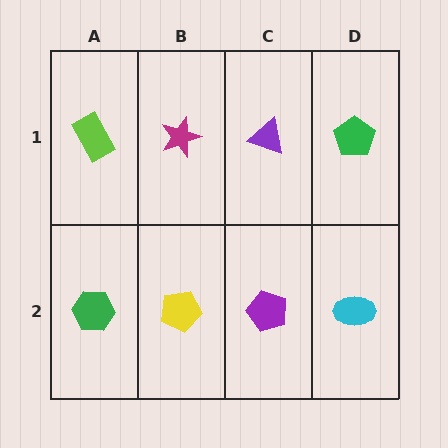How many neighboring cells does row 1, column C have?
3.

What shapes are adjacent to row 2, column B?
A magenta star (row 1, column B), a green hexagon (row 2, column A), a purple pentagon (row 2, column C).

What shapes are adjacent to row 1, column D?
A cyan ellipse (row 2, column D), a purple triangle (row 1, column C).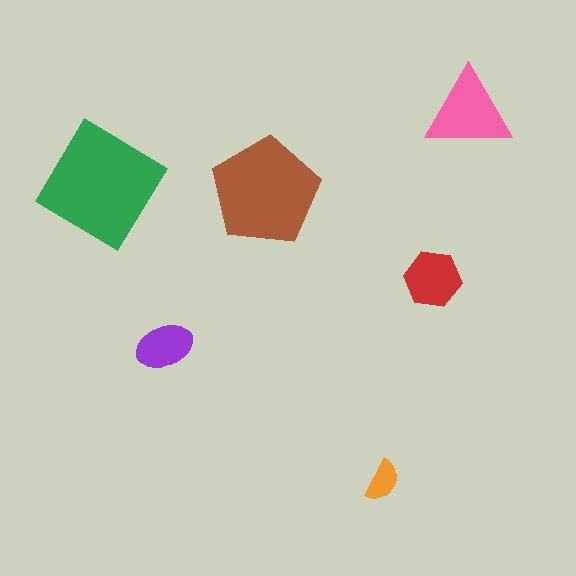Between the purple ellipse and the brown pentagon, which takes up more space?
The brown pentagon.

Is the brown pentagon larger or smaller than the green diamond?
Smaller.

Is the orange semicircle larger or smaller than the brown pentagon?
Smaller.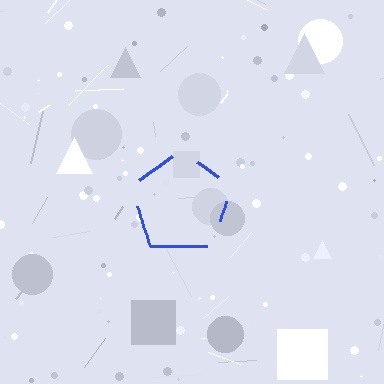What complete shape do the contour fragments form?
The contour fragments form a pentagon.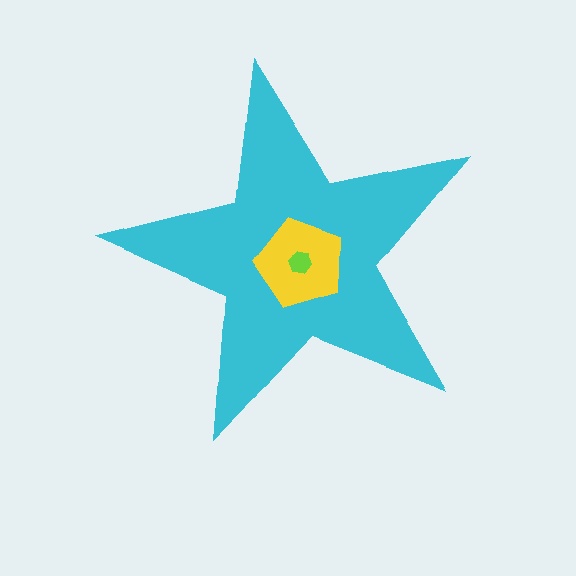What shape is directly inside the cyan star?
The yellow pentagon.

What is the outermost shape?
The cyan star.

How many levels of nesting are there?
3.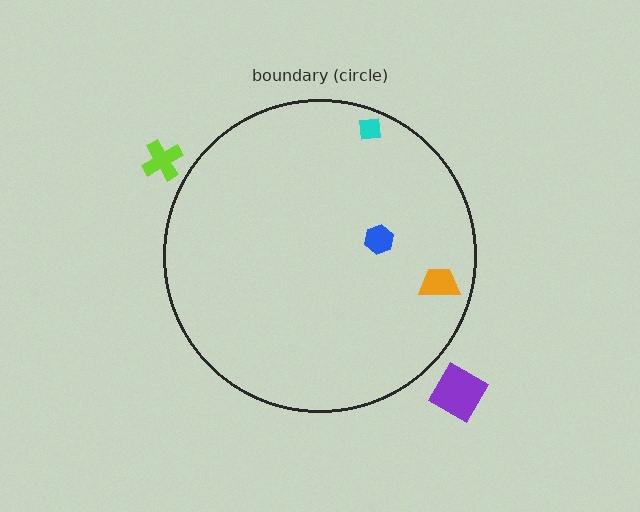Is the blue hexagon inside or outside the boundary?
Inside.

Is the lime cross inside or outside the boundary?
Outside.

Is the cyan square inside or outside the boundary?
Inside.